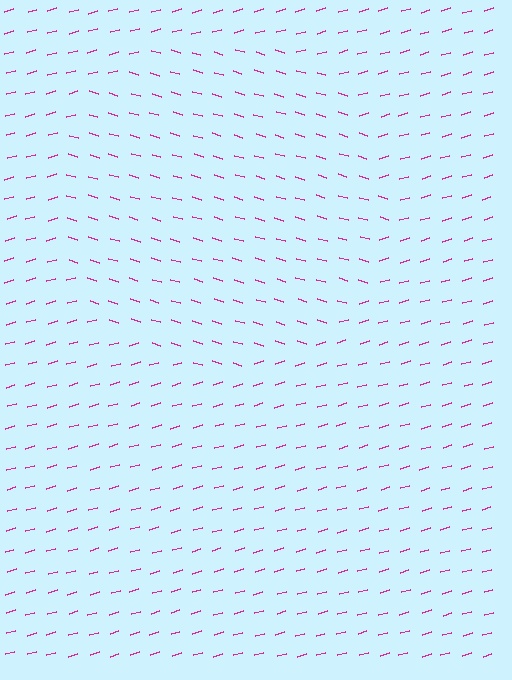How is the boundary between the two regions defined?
The boundary is defined purely by a change in line orientation (approximately 32 degrees difference). All lines are the same color and thickness.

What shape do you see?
I see a circle.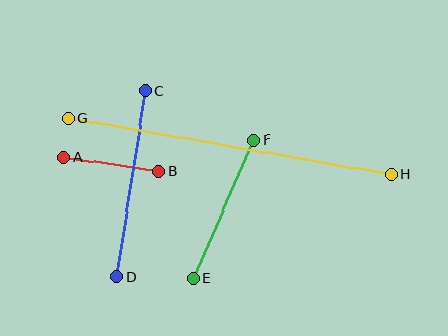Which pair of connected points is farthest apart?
Points G and H are farthest apart.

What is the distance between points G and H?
The distance is approximately 327 pixels.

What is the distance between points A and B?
The distance is approximately 96 pixels.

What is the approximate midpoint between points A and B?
The midpoint is at approximately (111, 164) pixels.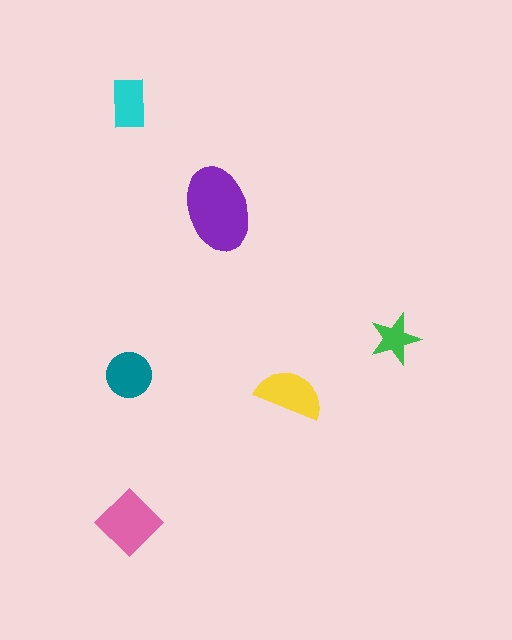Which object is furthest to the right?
The green star is rightmost.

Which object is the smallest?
The green star.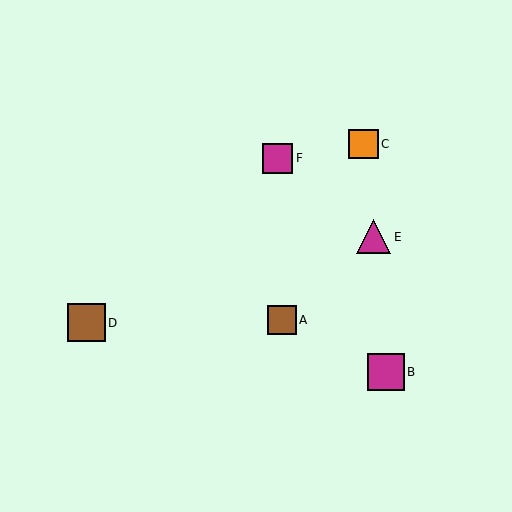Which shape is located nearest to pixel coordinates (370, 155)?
The orange square (labeled C) at (364, 144) is nearest to that location.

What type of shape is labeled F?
Shape F is a magenta square.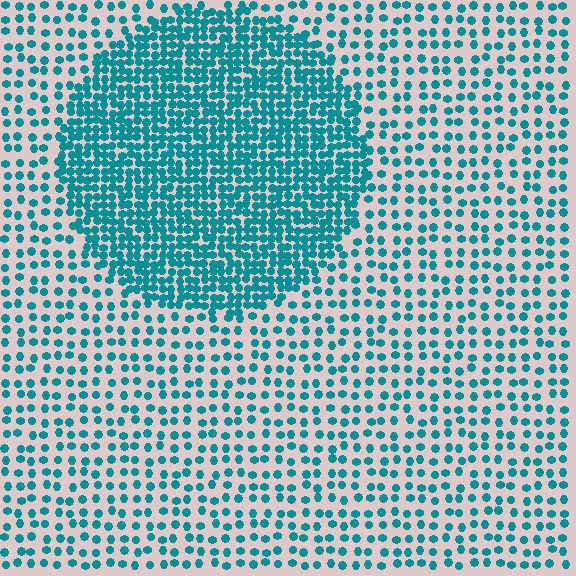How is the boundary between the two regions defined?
The boundary is defined by a change in element density (approximately 2.4x ratio). All elements are the same color, size, and shape.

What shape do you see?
I see a circle.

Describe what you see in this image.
The image contains small teal elements arranged at two different densities. A circle-shaped region is visible where the elements are more densely packed than the surrounding area.